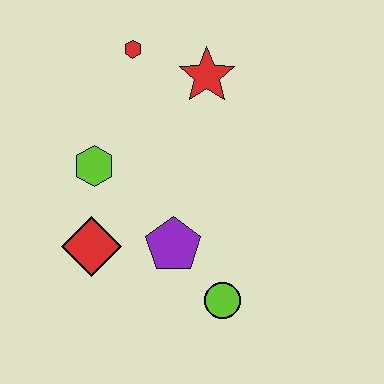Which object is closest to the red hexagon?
The red star is closest to the red hexagon.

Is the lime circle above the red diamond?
No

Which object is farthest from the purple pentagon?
The red hexagon is farthest from the purple pentagon.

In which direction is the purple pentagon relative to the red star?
The purple pentagon is below the red star.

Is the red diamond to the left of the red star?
Yes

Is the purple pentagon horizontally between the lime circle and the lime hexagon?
Yes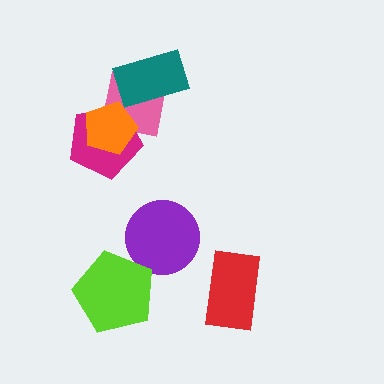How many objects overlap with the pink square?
3 objects overlap with the pink square.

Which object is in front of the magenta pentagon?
The orange pentagon is in front of the magenta pentagon.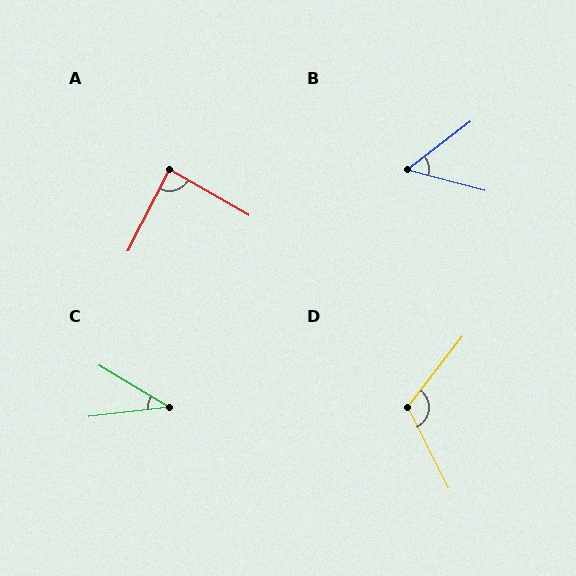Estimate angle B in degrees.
Approximately 52 degrees.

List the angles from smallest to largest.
C (38°), B (52°), A (87°), D (115°).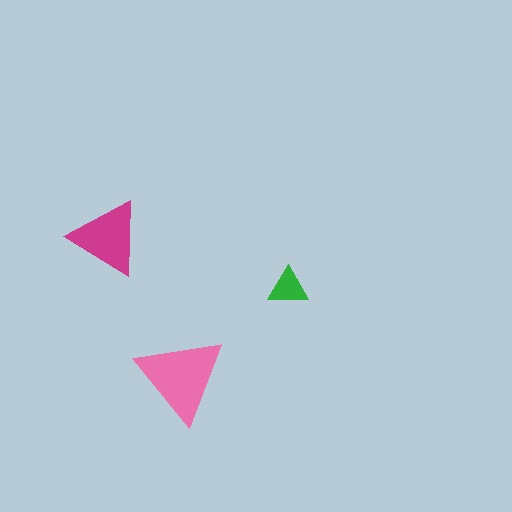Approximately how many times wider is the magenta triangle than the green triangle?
About 2 times wider.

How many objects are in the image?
There are 3 objects in the image.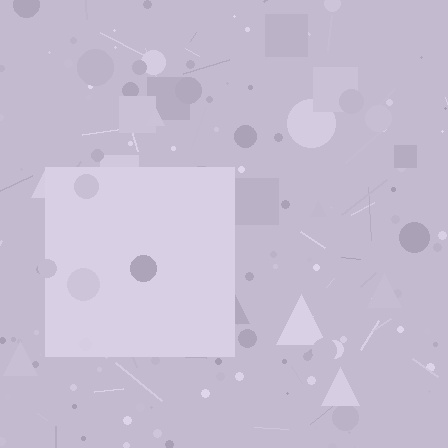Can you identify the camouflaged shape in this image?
The camouflaged shape is a square.